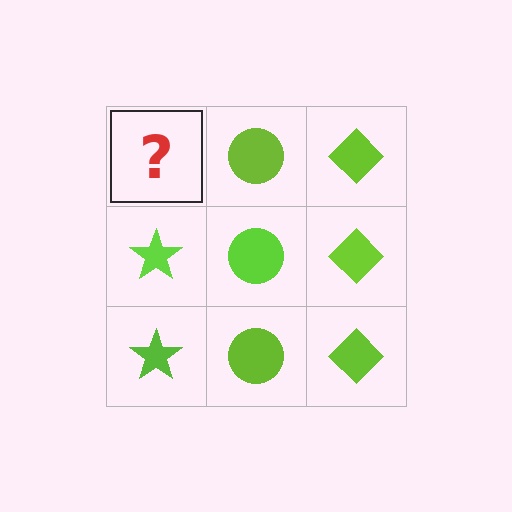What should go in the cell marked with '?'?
The missing cell should contain a lime star.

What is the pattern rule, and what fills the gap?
The rule is that each column has a consistent shape. The gap should be filled with a lime star.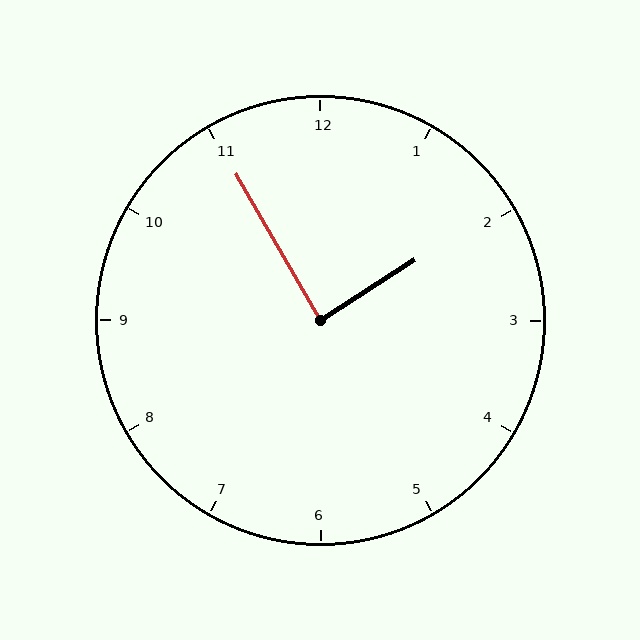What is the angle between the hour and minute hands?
Approximately 88 degrees.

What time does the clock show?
1:55.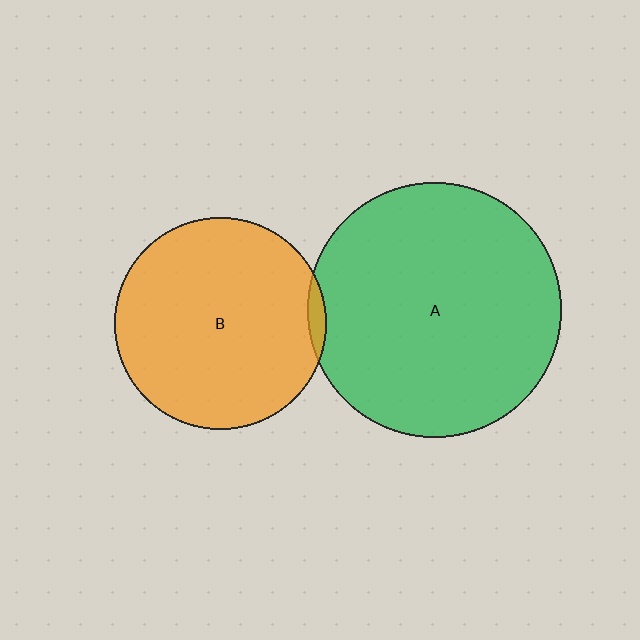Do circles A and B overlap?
Yes.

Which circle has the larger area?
Circle A (green).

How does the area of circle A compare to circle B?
Approximately 1.4 times.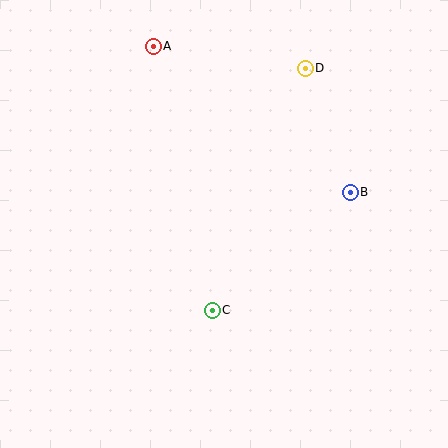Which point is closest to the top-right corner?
Point D is closest to the top-right corner.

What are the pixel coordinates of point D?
Point D is at (305, 68).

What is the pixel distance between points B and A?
The distance between B and A is 245 pixels.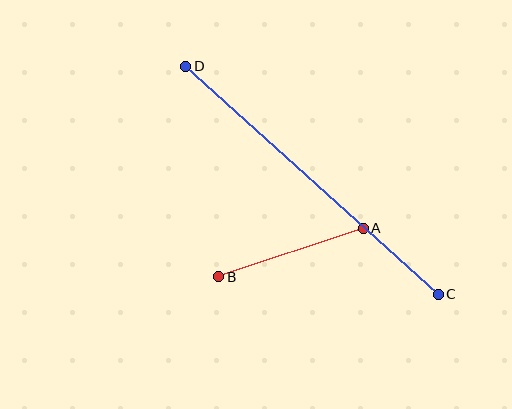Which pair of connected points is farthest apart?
Points C and D are farthest apart.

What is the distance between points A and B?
The distance is approximately 152 pixels.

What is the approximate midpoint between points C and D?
The midpoint is at approximately (312, 180) pixels.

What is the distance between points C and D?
The distance is approximately 340 pixels.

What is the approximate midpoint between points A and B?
The midpoint is at approximately (291, 253) pixels.